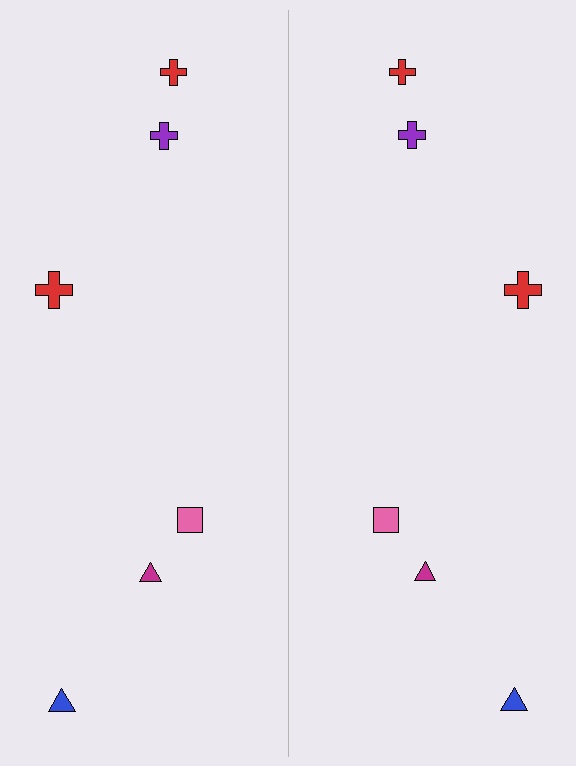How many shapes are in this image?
There are 12 shapes in this image.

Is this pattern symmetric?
Yes, this pattern has bilateral (reflection) symmetry.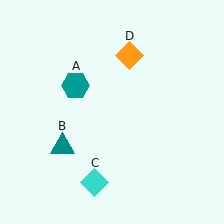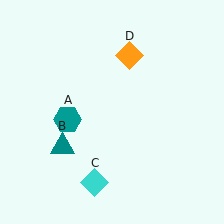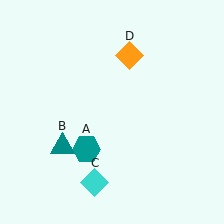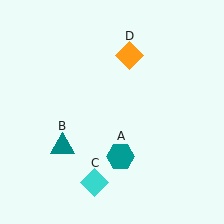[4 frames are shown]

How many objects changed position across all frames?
1 object changed position: teal hexagon (object A).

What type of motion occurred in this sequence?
The teal hexagon (object A) rotated counterclockwise around the center of the scene.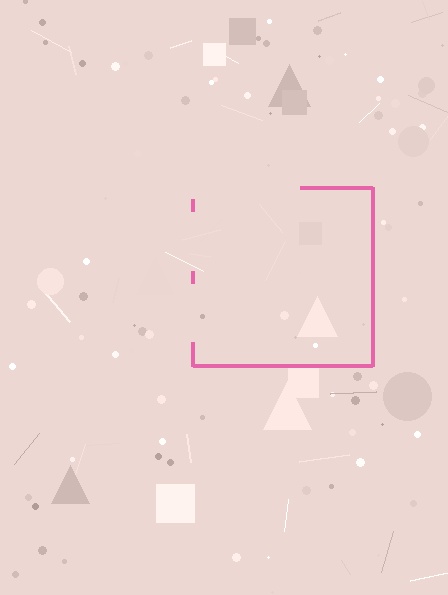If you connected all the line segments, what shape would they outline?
They would outline a square.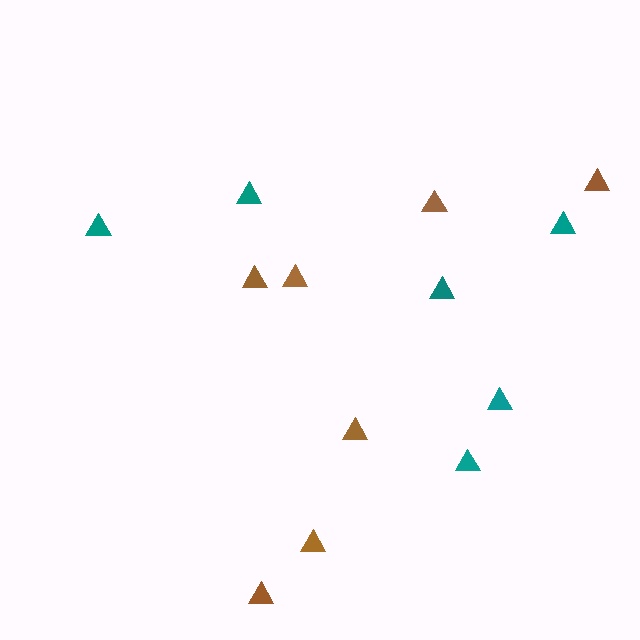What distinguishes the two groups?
There are 2 groups: one group of teal triangles (6) and one group of brown triangles (7).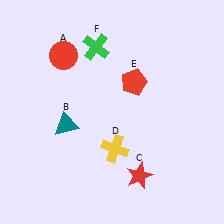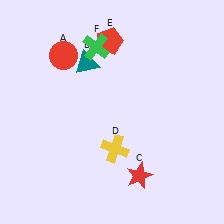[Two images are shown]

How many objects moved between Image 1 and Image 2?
2 objects moved between the two images.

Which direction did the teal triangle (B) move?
The teal triangle (B) moved up.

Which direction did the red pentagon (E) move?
The red pentagon (E) moved up.